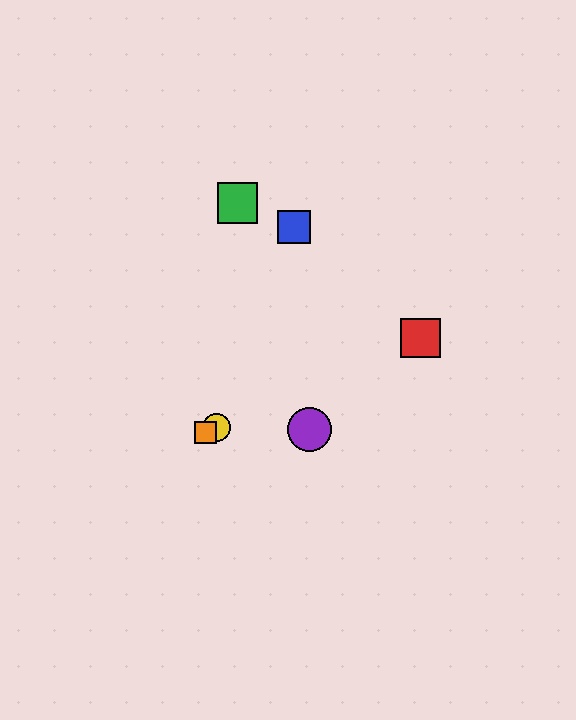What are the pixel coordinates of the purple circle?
The purple circle is at (309, 430).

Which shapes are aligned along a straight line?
The red square, the yellow circle, the orange square are aligned along a straight line.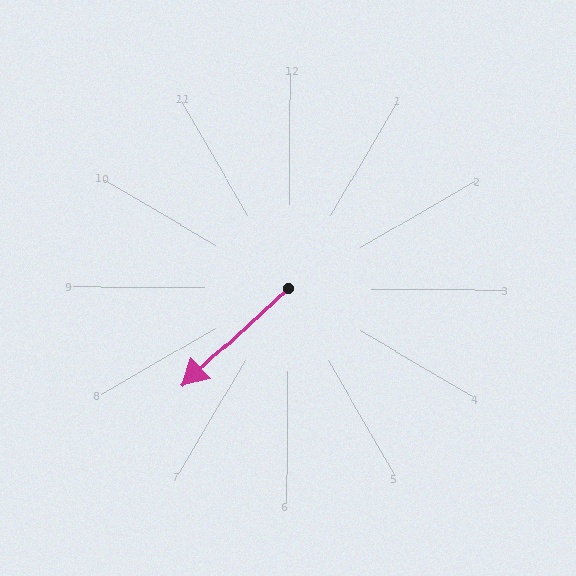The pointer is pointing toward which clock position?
Roughly 8 o'clock.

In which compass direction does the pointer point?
Southwest.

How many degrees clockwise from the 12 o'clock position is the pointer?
Approximately 227 degrees.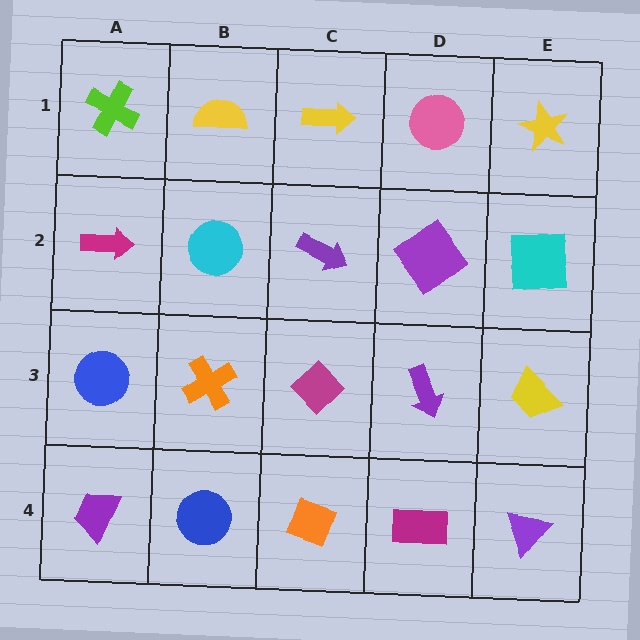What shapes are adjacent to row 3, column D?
A purple diamond (row 2, column D), a magenta rectangle (row 4, column D), a magenta diamond (row 3, column C), a yellow trapezoid (row 3, column E).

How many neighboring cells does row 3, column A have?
3.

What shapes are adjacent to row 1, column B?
A cyan circle (row 2, column B), a lime cross (row 1, column A), a yellow arrow (row 1, column C).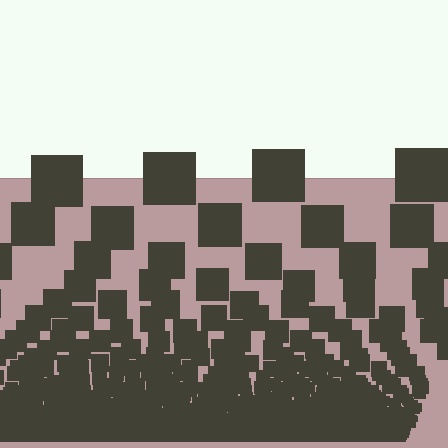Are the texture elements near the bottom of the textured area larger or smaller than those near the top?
Smaller. The gradient is inverted — elements near the bottom are smaller and denser.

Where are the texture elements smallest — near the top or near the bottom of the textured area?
Near the bottom.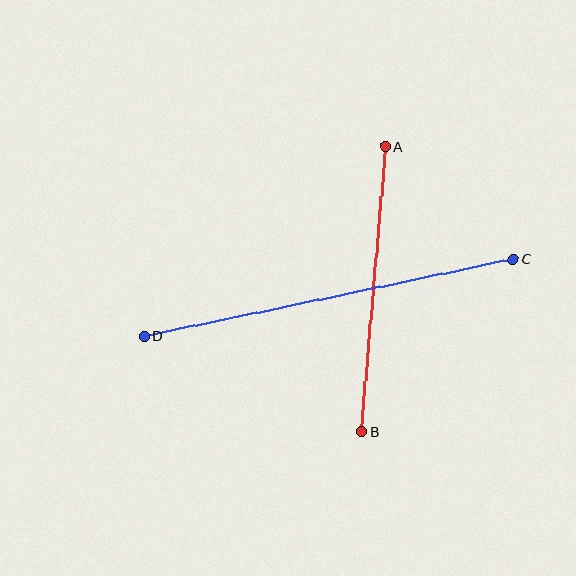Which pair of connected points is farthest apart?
Points C and D are farthest apart.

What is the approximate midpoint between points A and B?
The midpoint is at approximately (374, 289) pixels.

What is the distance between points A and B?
The distance is approximately 287 pixels.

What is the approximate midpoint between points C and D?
The midpoint is at approximately (329, 298) pixels.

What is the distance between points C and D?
The distance is approximately 377 pixels.